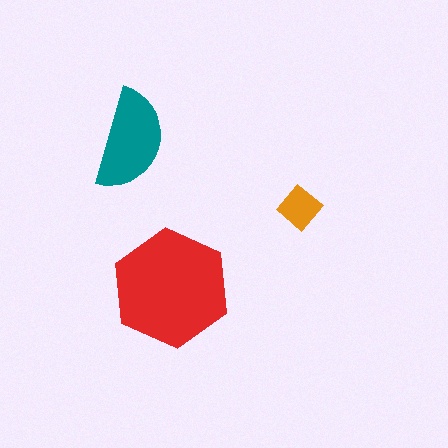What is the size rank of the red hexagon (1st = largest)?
1st.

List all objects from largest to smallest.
The red hexagon, the teal semicircle, the orange diamond.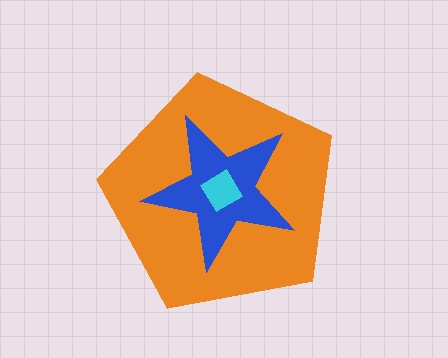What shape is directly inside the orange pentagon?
The blue star.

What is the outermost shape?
The orange pentagon.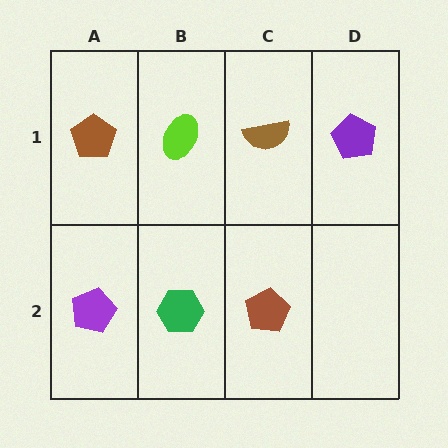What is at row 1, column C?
A brown semicircle.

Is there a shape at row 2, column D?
No, that cell is empty.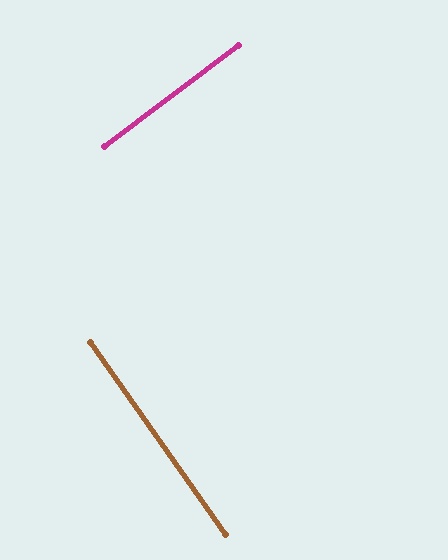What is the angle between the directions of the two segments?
Approximately 88 degrees.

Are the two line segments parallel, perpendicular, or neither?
Perpendicular — they meet at approximately 88°.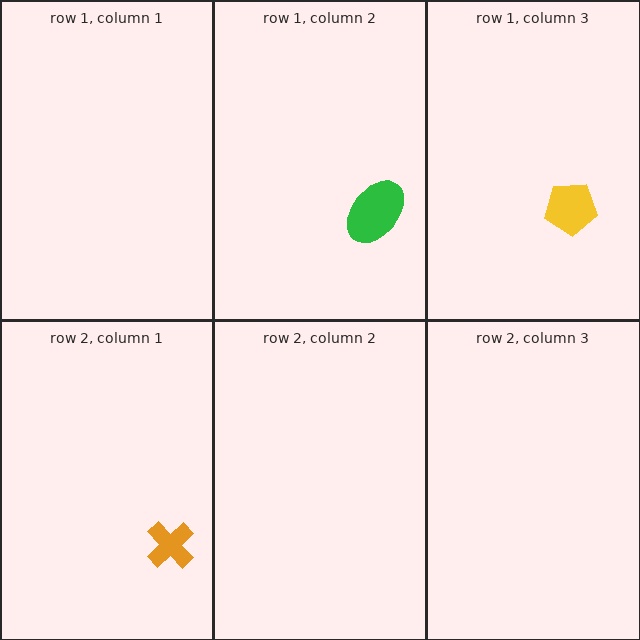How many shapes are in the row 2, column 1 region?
1.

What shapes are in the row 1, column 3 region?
The yellow pentagon.